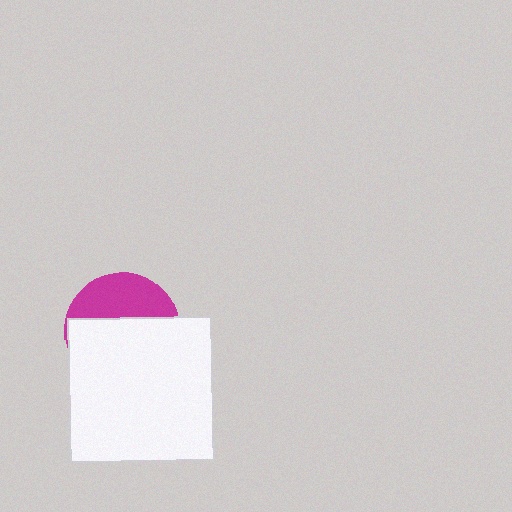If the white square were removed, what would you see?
You would see the complete magenta circle.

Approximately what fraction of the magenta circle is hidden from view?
Roughly 63% of the magenta circle is hidden behind the white square.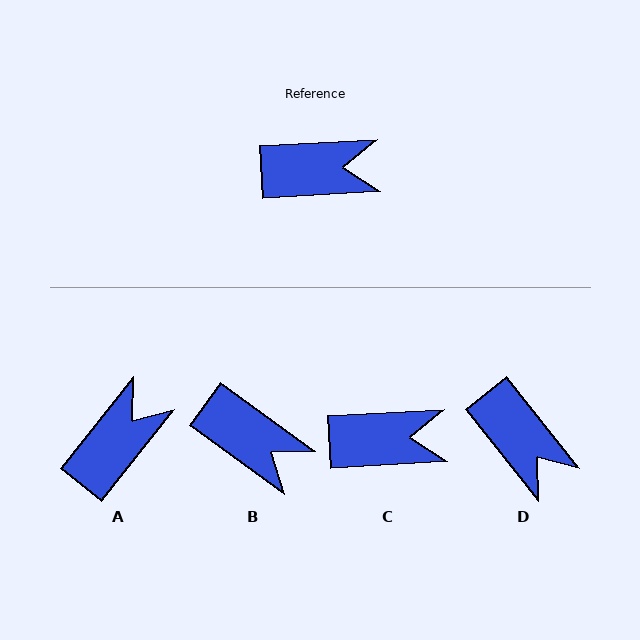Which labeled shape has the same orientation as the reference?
C.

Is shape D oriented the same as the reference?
No, it is off by about 55 degrees.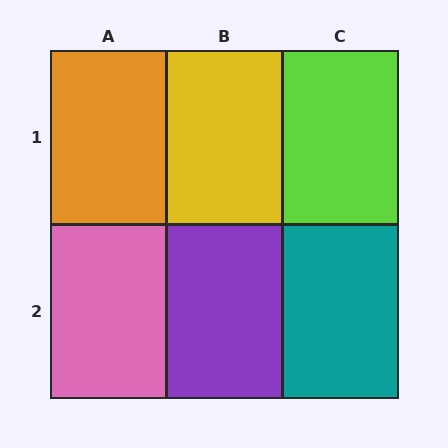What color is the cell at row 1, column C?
Lime.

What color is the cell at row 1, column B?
Yellow.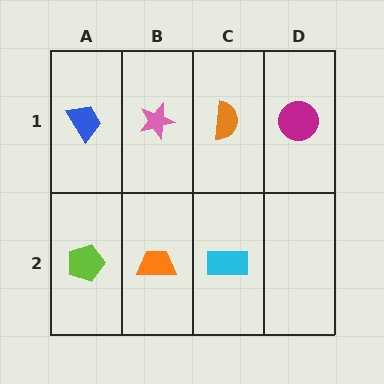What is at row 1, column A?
A blue trapezoid.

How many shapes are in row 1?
4 shapes.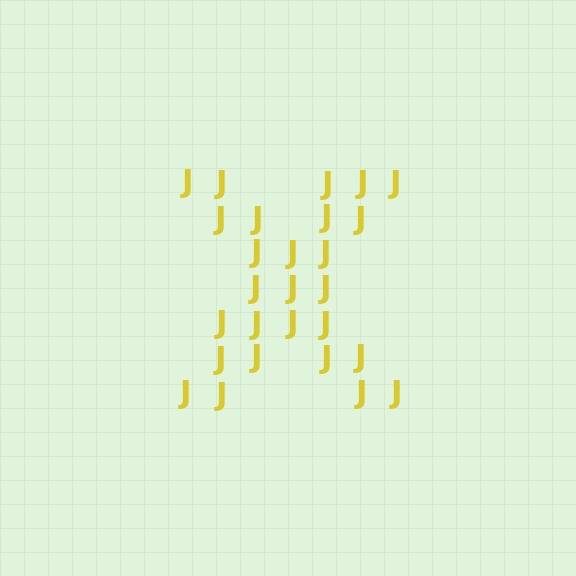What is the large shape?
The large shape is the letter X.